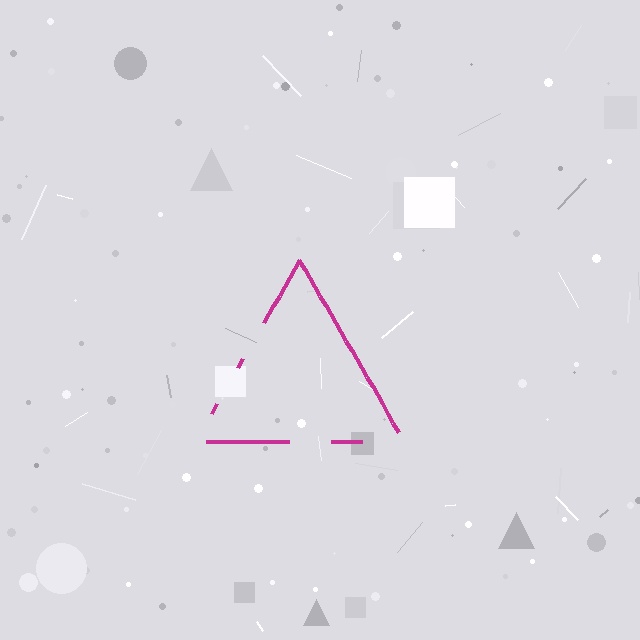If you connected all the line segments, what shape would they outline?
They would outline a triangle.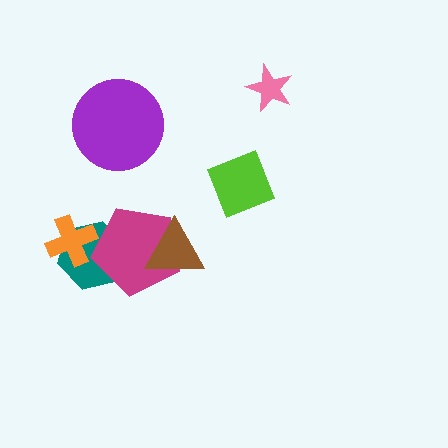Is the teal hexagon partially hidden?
Yes, it is partially covered by another shape.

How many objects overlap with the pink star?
0 objects overlap with the pink star.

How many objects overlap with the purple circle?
0 objects overlap with the purple circle.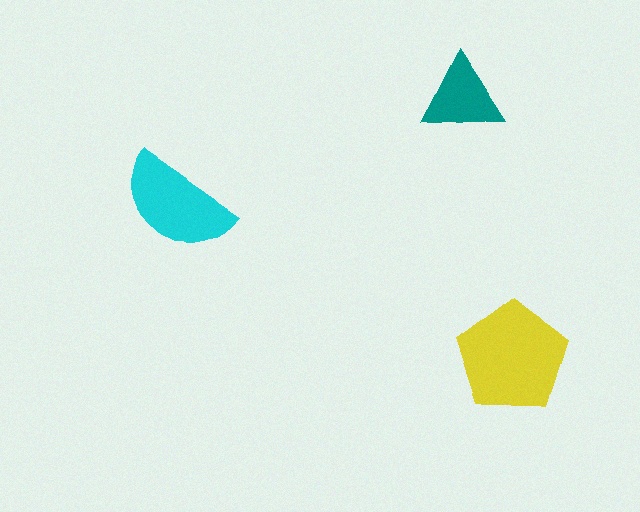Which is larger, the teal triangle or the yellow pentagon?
The yellow pentagon.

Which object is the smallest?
The teal triangle.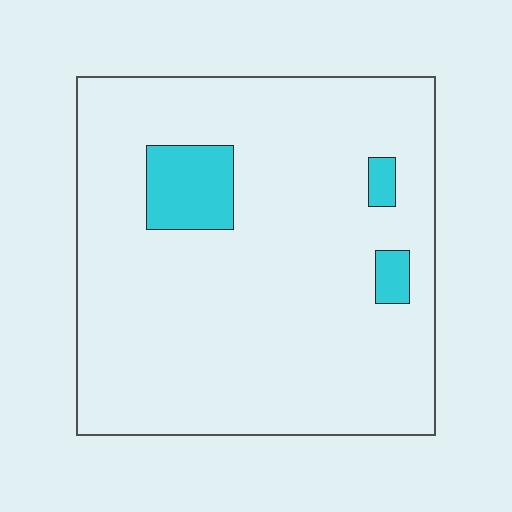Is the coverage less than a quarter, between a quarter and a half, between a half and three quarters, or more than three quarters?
Less than a quarter.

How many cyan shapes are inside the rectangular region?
3.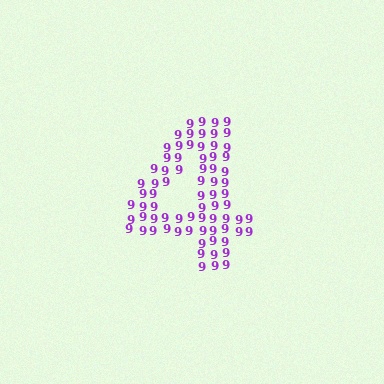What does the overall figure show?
The overall figure shows the digit 4.